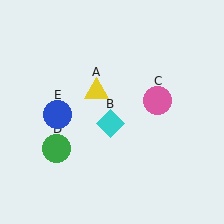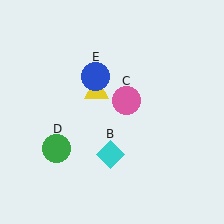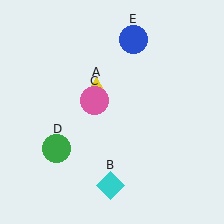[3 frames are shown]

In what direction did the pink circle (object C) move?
The pink circle (object C) moved left.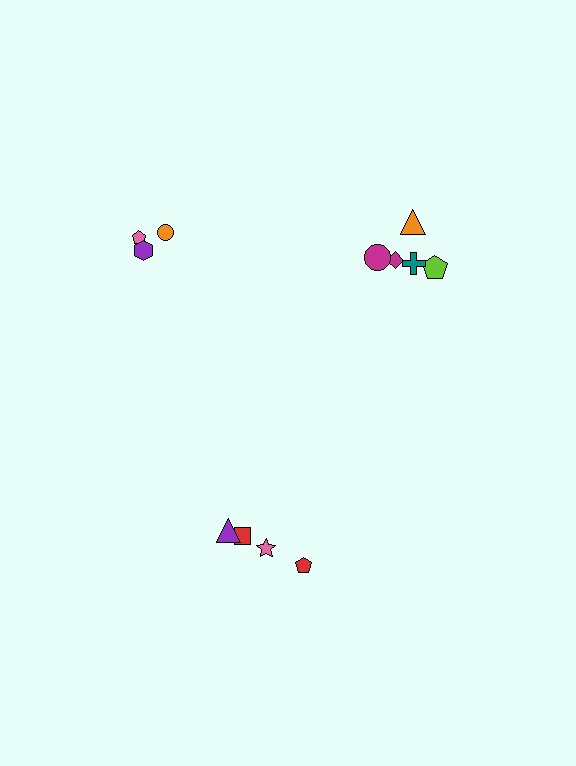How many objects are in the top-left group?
There are 3 objects.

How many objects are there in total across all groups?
There are 12 objects.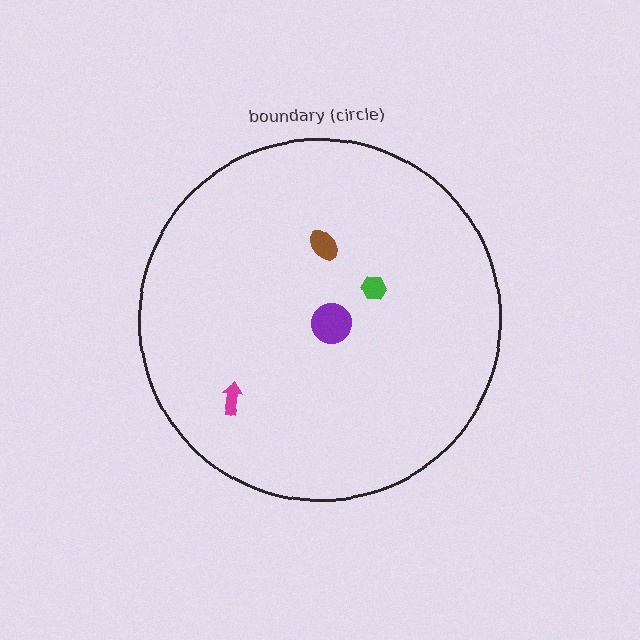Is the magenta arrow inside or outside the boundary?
Inside.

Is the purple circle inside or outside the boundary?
Inside.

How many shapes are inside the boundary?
4 inside, 0 outside.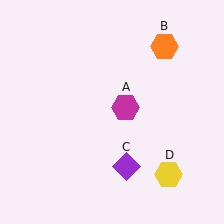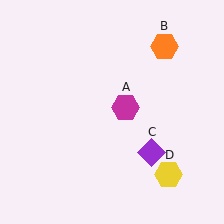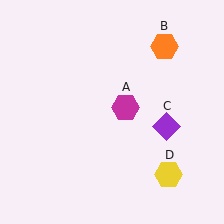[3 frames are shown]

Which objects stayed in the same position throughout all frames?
Magenta hexagon (object A) and orange hexagon (object B) and yellow hexagon (object D) remained stationary.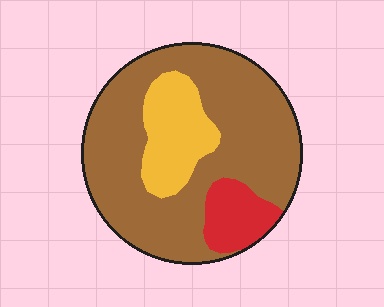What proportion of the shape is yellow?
Yellow covers about 20% of the shape.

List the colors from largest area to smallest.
From largest to smallest: brown, yellow, red.